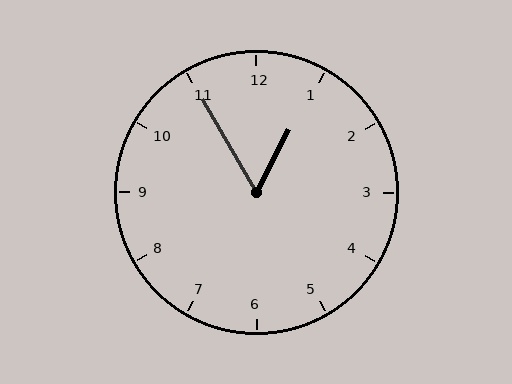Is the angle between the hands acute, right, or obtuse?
It is acute.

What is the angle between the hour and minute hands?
Approximately 58 degrees.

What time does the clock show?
12:55.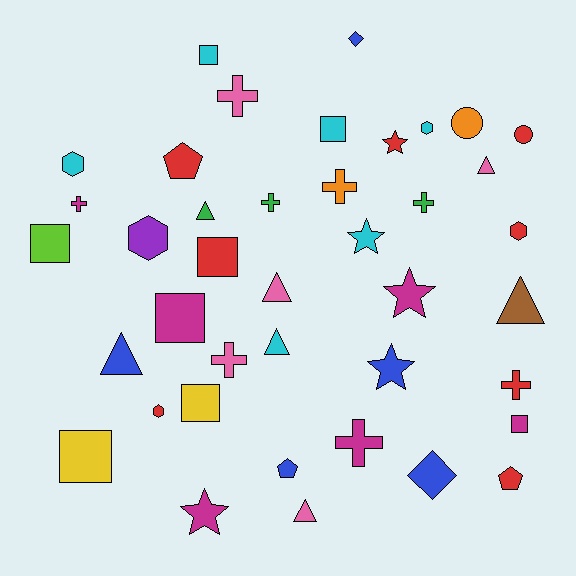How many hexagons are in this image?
There are 5 hexagons.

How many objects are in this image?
There are 40 objects.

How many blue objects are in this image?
There are 5 blue objects.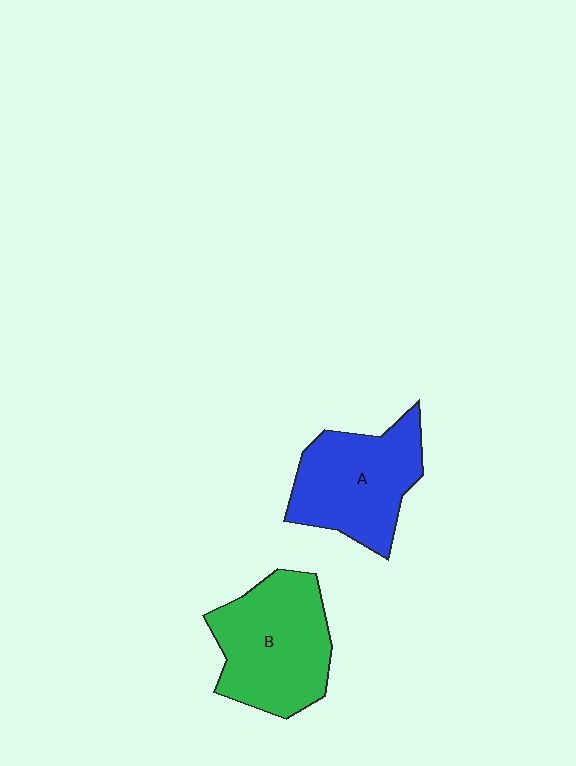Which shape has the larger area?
Shape B (green).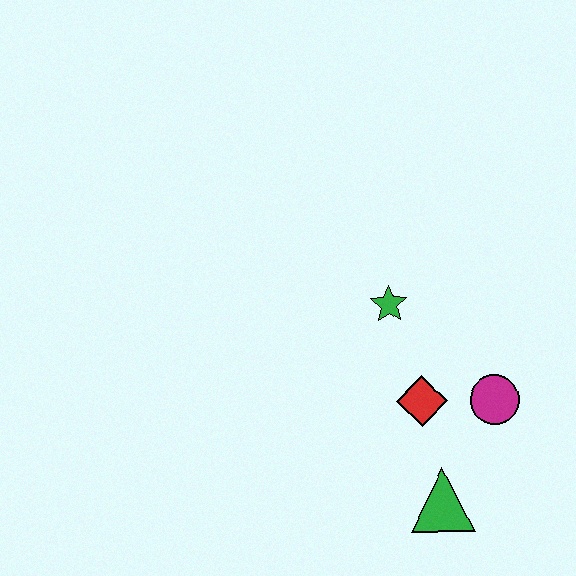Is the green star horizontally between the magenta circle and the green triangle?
No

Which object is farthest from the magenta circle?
The green star is farthest from the magenta circle.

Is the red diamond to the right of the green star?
Yes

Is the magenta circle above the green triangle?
Yes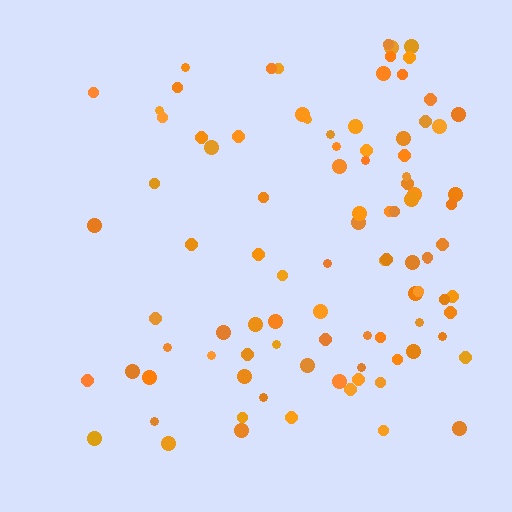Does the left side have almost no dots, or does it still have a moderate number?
Still a moderate number, just noticeably fewer than the right.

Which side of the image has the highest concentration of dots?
The right.